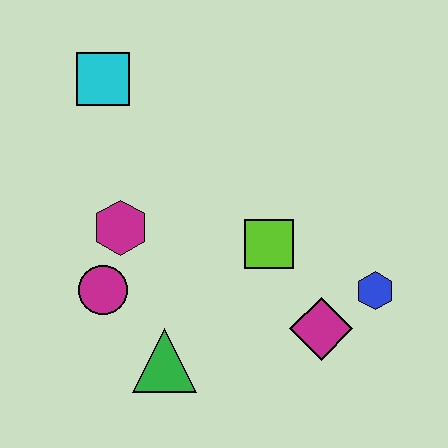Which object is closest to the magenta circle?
The magenta hexagon is closest to the magenta circle.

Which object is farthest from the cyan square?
The blue hexagon is farthest from the cyan square.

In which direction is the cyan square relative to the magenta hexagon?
The cyan square is above the magenta hexagon.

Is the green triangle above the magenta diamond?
No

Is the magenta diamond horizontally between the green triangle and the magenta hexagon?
No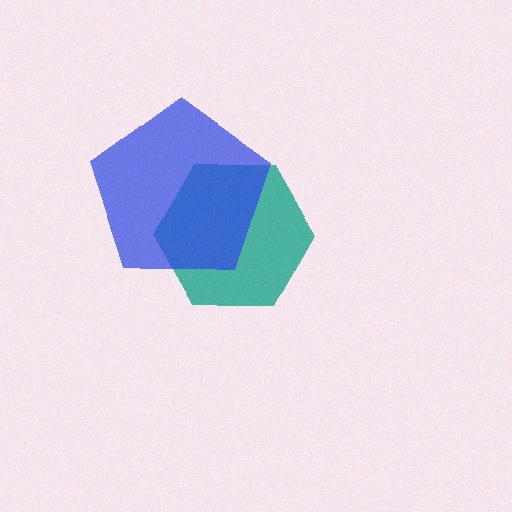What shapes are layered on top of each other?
The layered shapes are: a teal hexagon, a blue pentagon.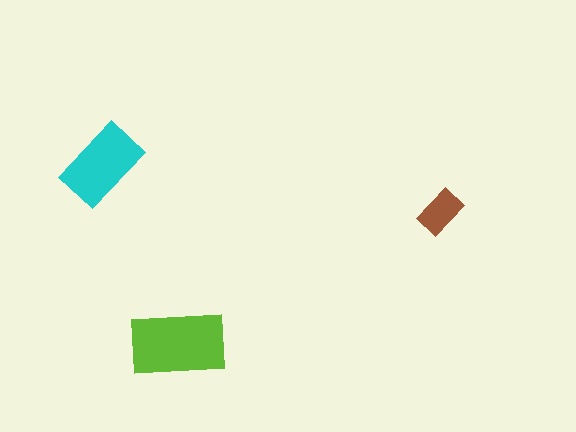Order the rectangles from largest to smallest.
the lime one, the cyan one, the brown one.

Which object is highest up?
The cyan rectangle is topmost.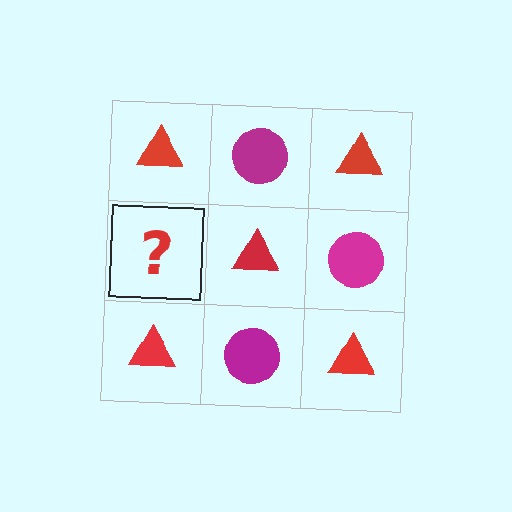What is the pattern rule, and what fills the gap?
The rule is that it alternates red triangle and magenta circle in a checkerboard pattern. The gap should be filled with a magenta circle.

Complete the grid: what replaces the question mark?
The question mark should be replaced with a magenta circle.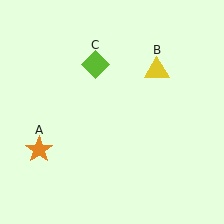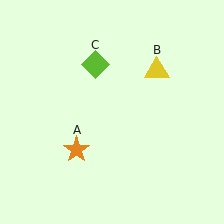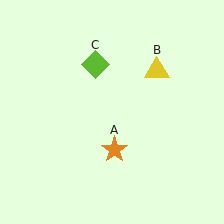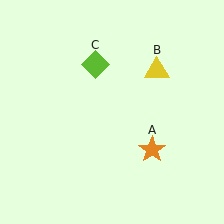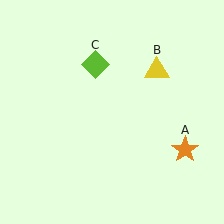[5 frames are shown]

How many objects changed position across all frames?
1 object changed position: orange star (object A).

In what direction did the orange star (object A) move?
The orange star (object A) moved right.